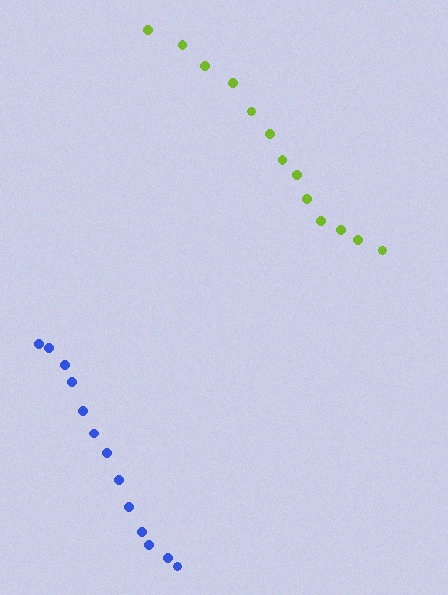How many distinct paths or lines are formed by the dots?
There are 2 distinct paths.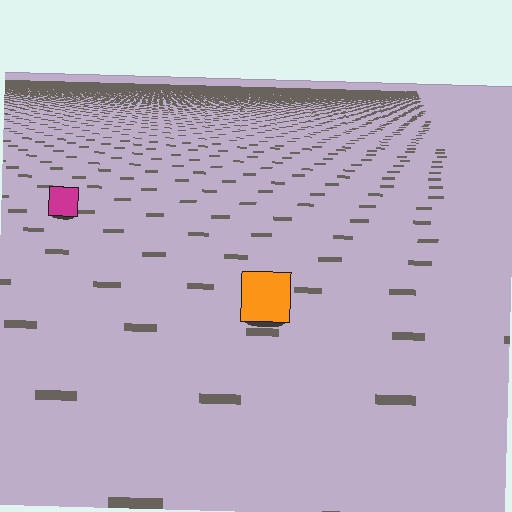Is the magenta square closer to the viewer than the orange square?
No. The orange square is closer — you can tell from the texture gradient: the ground texture is coarser near it.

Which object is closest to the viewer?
The orange square is closest. The texture marks near it are larger and more spread out.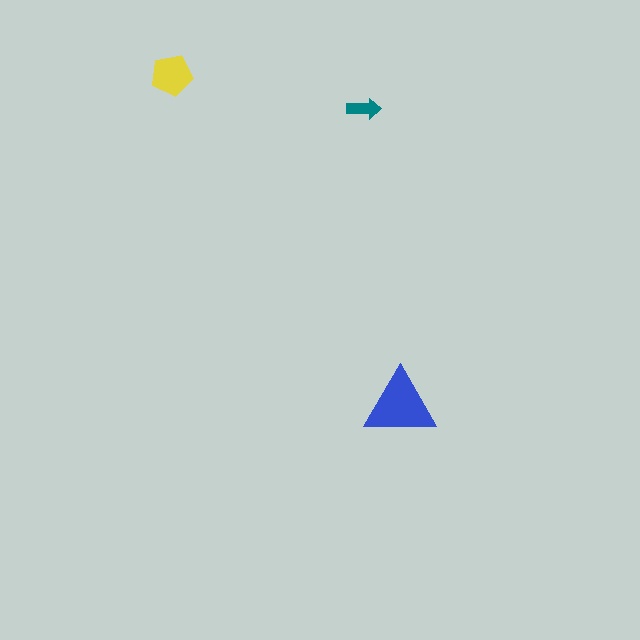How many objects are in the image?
There are 3 objects in the image.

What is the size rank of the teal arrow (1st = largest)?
3rd.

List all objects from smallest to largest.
The teal arrow, the yellow pentagon, the blue triangle.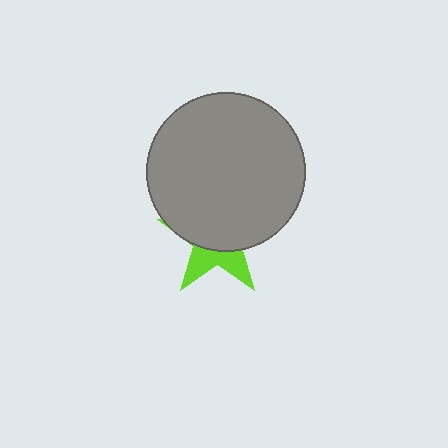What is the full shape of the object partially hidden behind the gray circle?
The partially hidden object is a lime star.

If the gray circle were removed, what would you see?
You would see the complete lime star.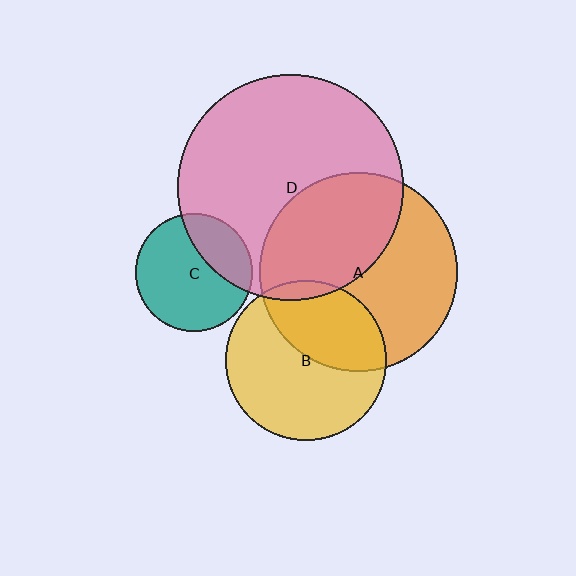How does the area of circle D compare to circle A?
Approximately 1.3 times.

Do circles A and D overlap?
Yes.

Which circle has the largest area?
Circle D (pink).